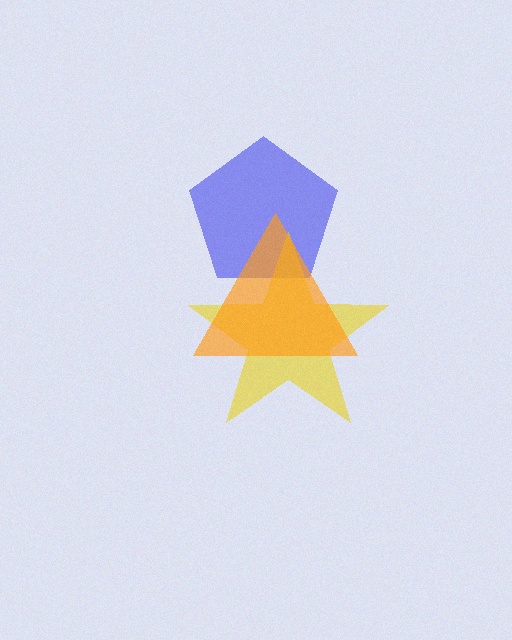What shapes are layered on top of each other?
The layered shapes are: a blue pentagon, a yellow star, an orange triangle.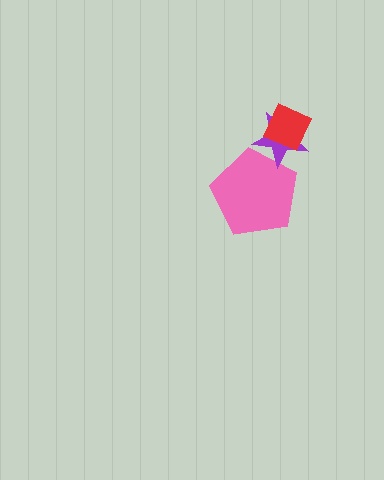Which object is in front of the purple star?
The red diamond is in front of the purple star.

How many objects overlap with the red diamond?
1 object overlaps with the red diamond.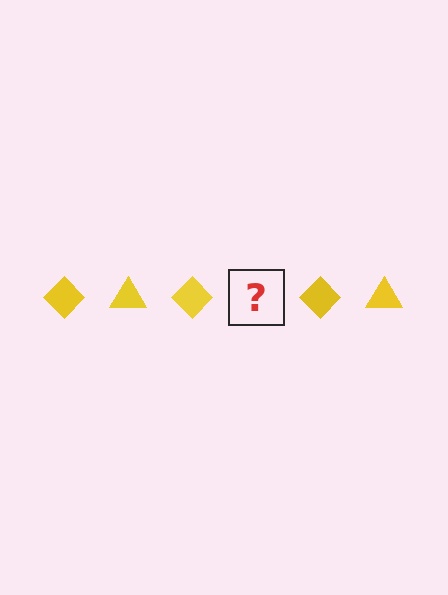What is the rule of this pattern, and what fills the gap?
The rule is that the pattern cycles through diamond, triangle shapes in yellow. The gap should be filled with a yellow triangle.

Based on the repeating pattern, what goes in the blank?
The blank should be a yellow triangle.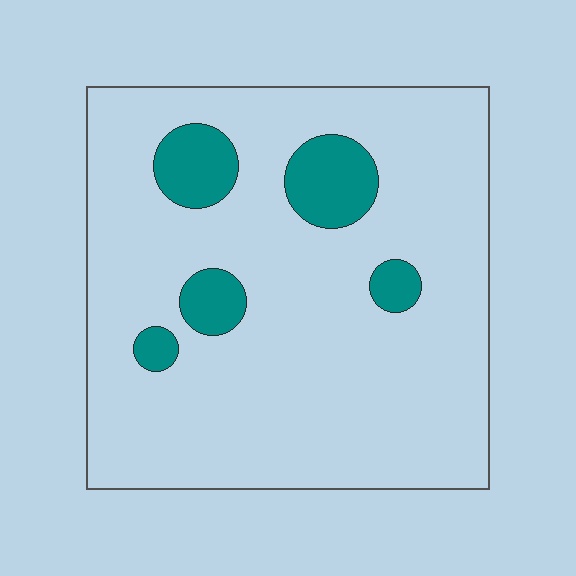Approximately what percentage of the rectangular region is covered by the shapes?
Approximately 10%.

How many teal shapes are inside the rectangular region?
5.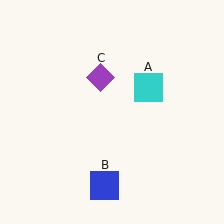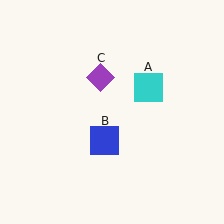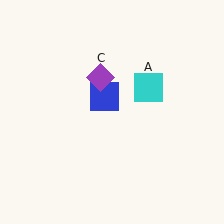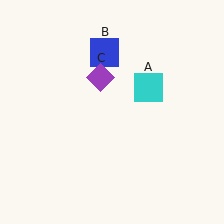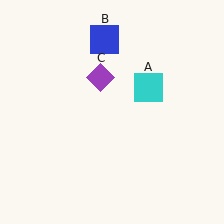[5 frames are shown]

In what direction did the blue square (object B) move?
The blue square (object B) moved up.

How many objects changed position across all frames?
1 object changed position: blue square (object B).